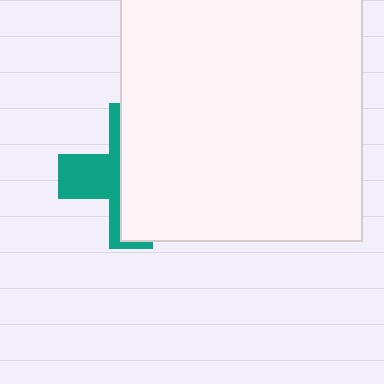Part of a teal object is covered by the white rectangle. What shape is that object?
It is a cross.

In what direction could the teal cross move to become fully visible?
The teal cross could move left. That would shift it out from behind the white rectangle entirely.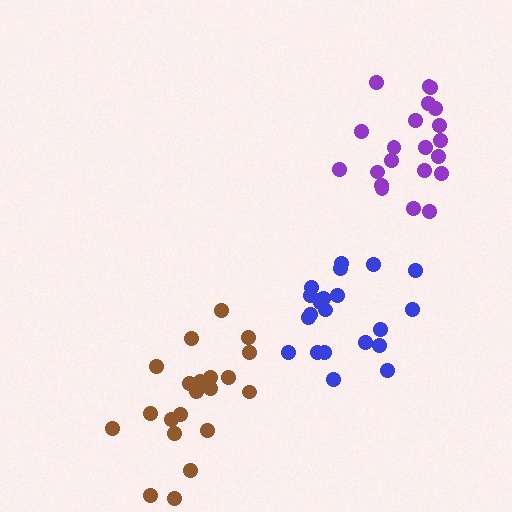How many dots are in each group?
Group 1: 21 dots, Group 2: 21 dots, Group 3: 21 dots (63 total).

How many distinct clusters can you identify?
There are 3 distinct clusters.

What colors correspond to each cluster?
The clusters are colored: purple, brown, blue.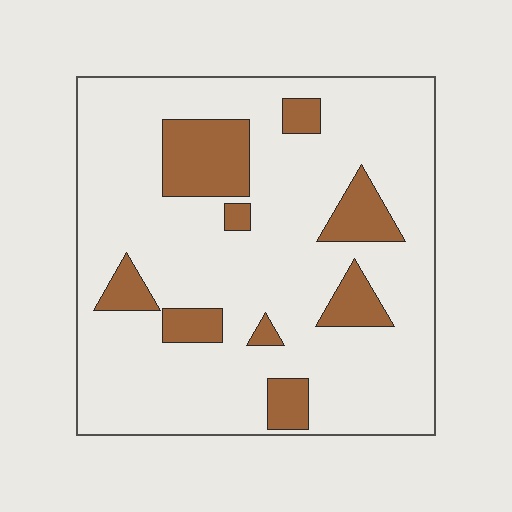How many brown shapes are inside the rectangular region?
9.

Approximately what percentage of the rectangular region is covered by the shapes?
Approximately 15%.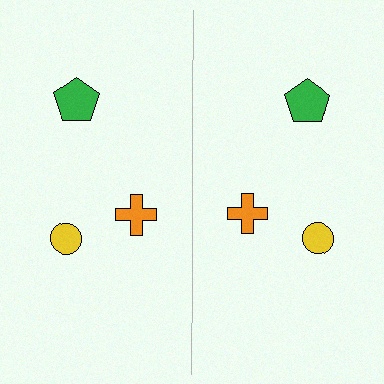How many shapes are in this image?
There are 6 shapes in this image.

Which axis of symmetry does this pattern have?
The pattern has a vertical axis of symmetry running through the center of the image.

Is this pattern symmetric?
Yes, this pattern has bilateral (reflection) symmetry.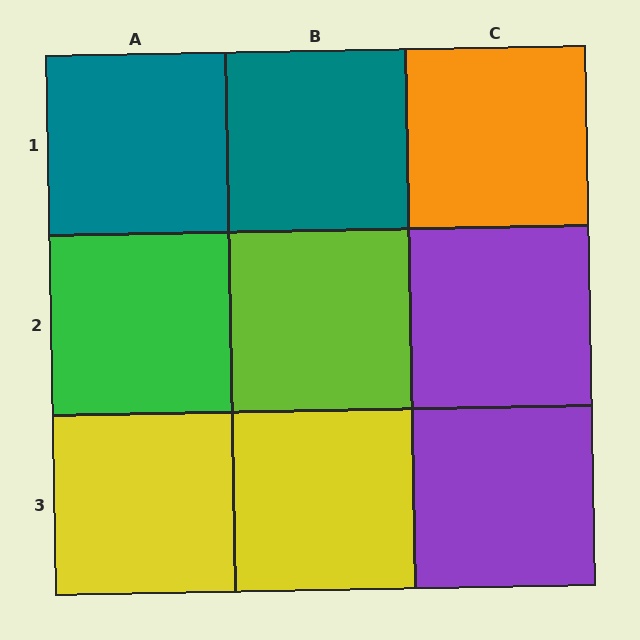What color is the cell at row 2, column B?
Lime.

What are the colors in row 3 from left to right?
Yellow, yellow, purple.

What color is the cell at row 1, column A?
Teal.